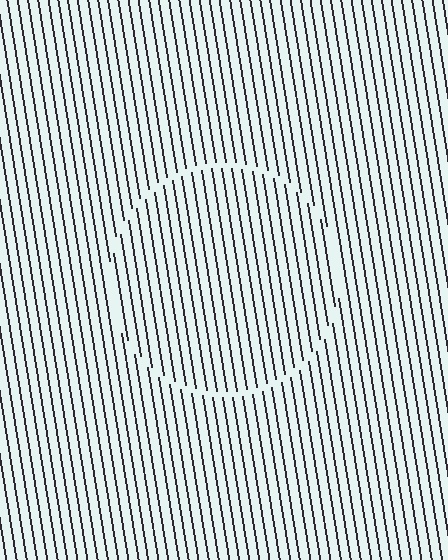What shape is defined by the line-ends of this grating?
An illusory circle. The interior of the shape contains the same grating, shifted by half a period — the contour is defined by the phase discontinuity where line-ends from the inner and outer gratings abut.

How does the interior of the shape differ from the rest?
The interior of the shape contains the same grating, shifted by half a period — the contour is defined by the phase discontinuity where line-ends from the inner and outer gratings abut.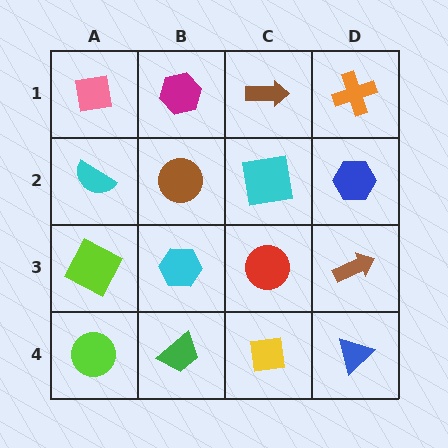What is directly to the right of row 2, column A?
A brown circle.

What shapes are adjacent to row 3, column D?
A blue hexagon (row 2, column D), a blue triangle (row 4, column D), a red circle (row 3, column C).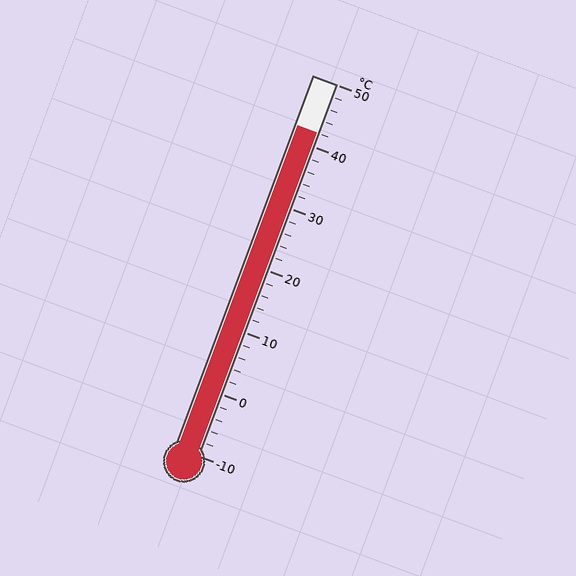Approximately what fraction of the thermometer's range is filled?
The thermometer is filled to approximately 85% of its range.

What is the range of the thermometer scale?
The thermometer scale ranges from -10°C to 50°C.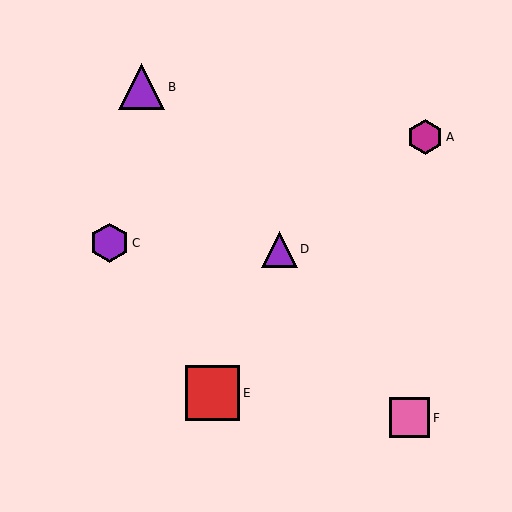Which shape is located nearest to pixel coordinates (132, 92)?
The purple triangle (labeled B) at (142, 87) is nearest to that location.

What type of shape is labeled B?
Shape B is a purple triangle.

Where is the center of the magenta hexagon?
The center of the magenta hexagon is at (425, 137).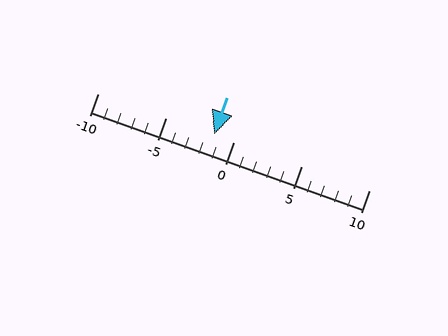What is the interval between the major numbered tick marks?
The major tick marks are spaced 5 units apart.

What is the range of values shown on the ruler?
The ruler shows values from -10 to 10.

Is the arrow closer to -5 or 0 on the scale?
The arrow is closer to 0.